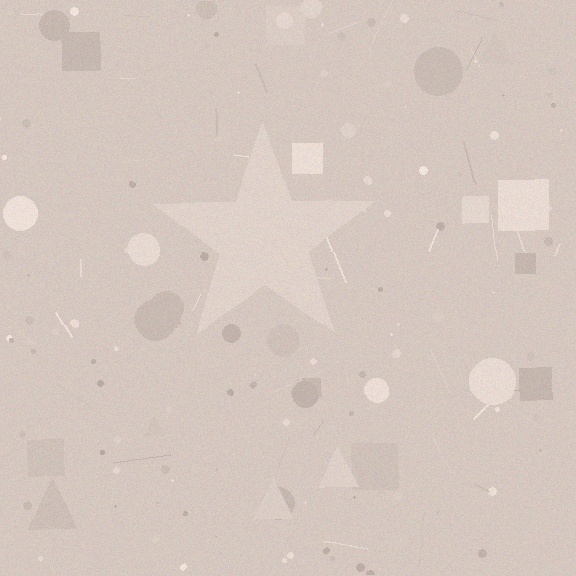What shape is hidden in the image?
A star is hidden in the image.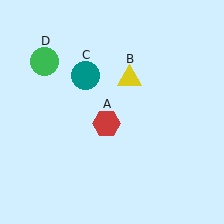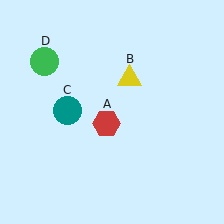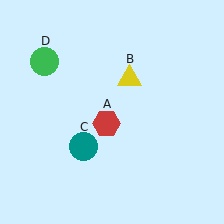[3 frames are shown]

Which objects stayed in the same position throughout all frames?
Red hexagon (object A) and yellow triangle (object B) and green circle (object D) remained stationary.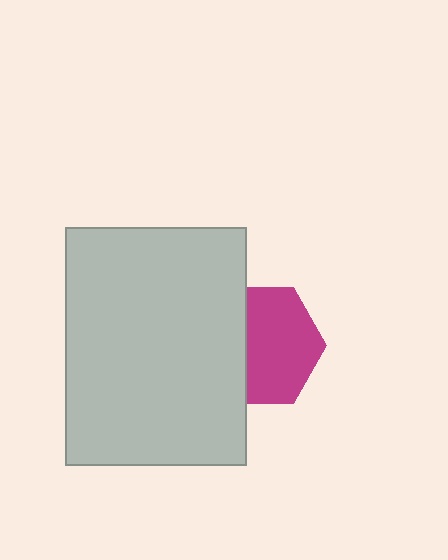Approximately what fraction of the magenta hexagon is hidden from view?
Roughly 38% of the magenta hexagon is hidden behind the light gray rectangle.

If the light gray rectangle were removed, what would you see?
You would see the complete magenta hexagon.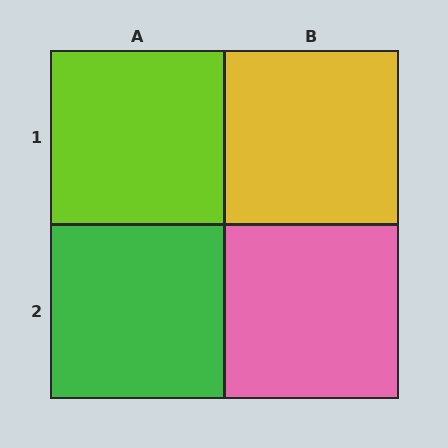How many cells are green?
1 cell is green.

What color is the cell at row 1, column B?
Yellow.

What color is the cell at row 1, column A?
Lime.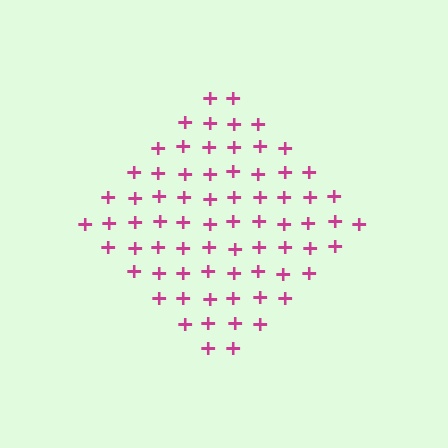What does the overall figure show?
The overall figure shows a diamond.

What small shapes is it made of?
It is made of small plus signs.